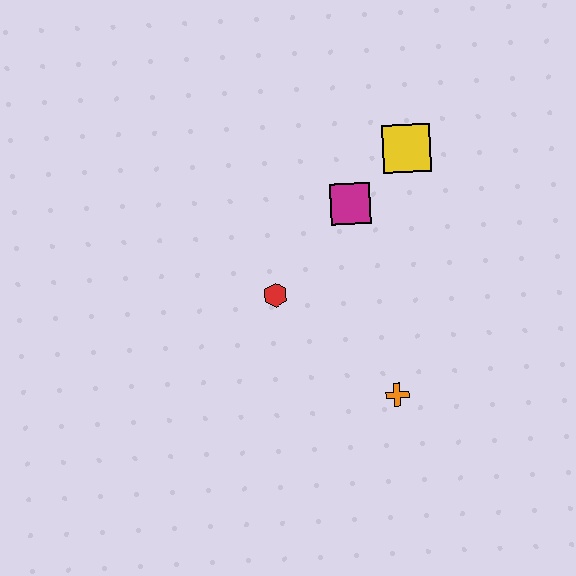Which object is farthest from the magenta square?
The orange cross is farthest from the magenta square.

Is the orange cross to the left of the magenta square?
No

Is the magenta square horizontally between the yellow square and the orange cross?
No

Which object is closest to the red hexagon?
The magenta square is closest to the red hexagon.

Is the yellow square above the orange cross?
Yes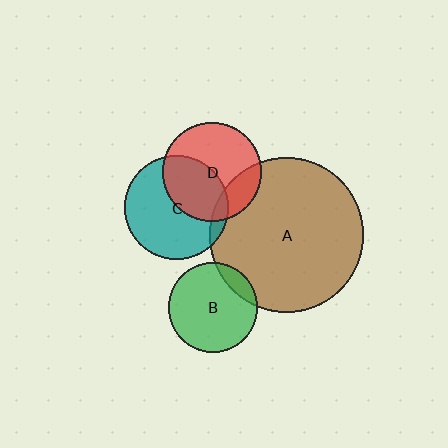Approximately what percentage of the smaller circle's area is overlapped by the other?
Approximately 20%.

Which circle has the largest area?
Circle A (brown).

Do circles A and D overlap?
Yes.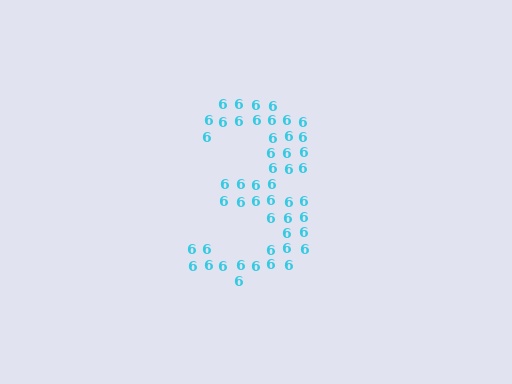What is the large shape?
The large shape is the digit 3.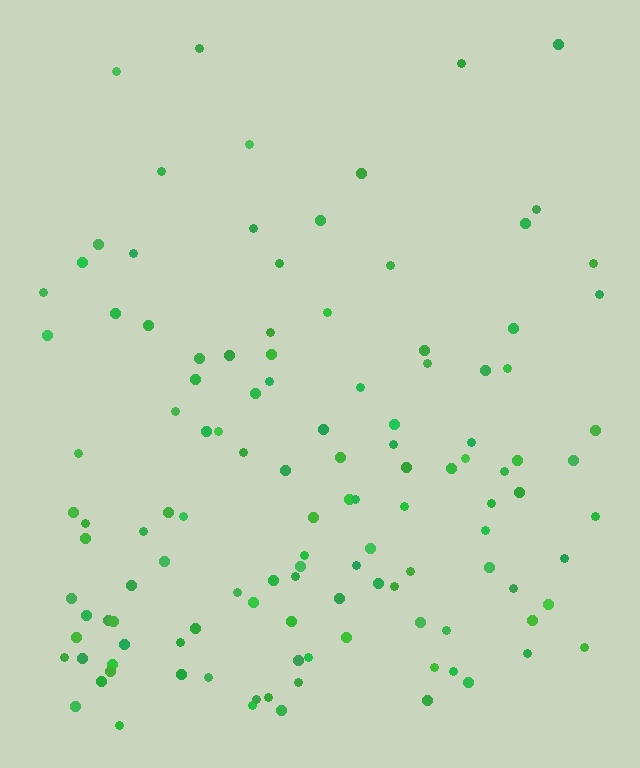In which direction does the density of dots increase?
From top to bottom, with the bottom side densest.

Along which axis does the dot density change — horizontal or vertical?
Vertical.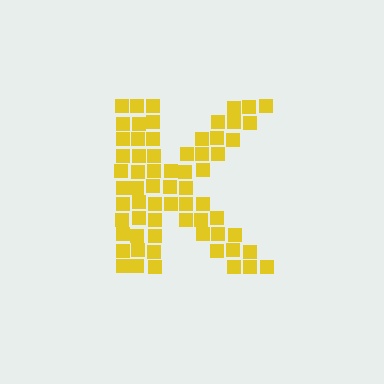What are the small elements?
The small elements are squares.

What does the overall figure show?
The overall figure shows the letter K.